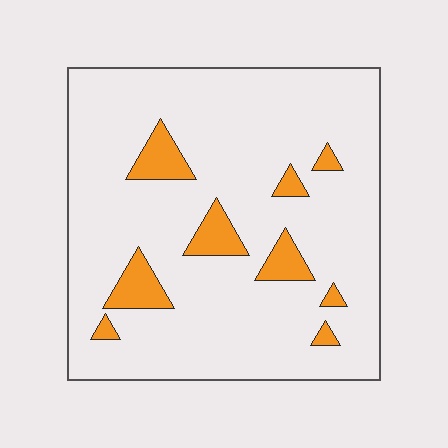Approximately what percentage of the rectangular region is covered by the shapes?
Approximately 10%.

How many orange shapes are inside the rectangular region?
9.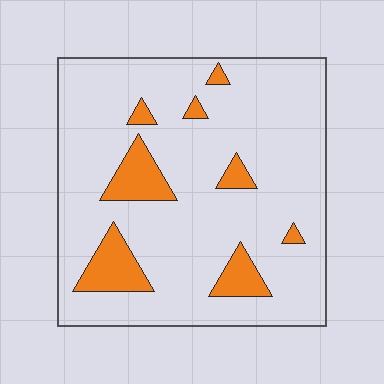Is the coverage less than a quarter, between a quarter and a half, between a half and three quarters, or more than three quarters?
Less than a quarter.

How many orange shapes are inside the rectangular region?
8.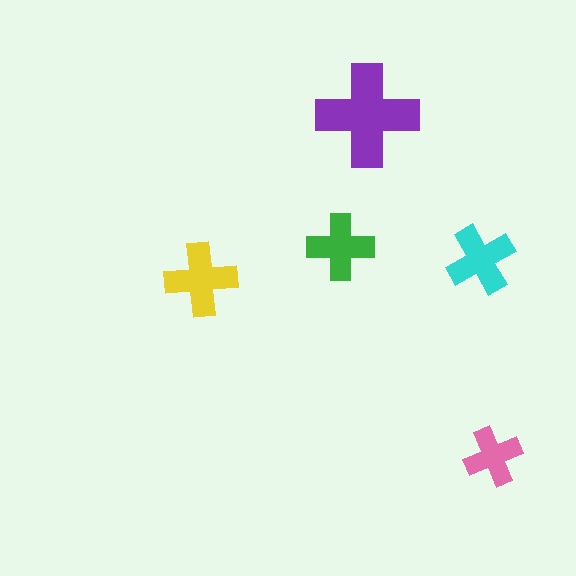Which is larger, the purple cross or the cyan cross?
The purple one.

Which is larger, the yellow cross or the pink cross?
The yellow one.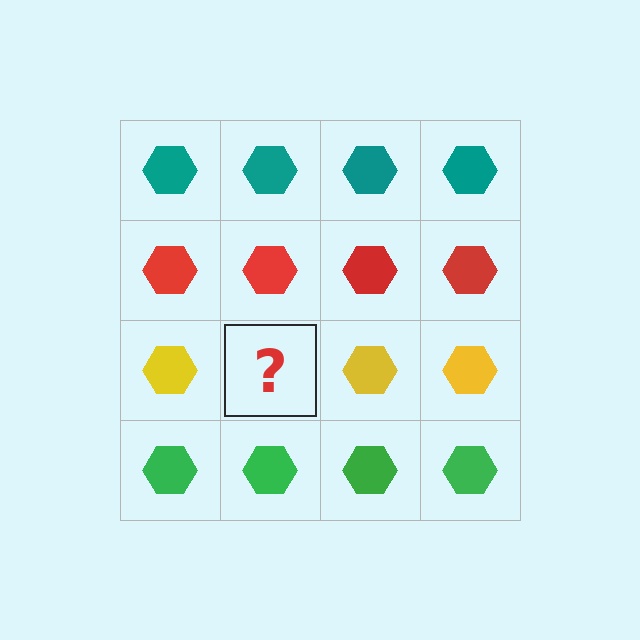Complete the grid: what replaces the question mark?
The question mark should be replaced with a yellow hexagon.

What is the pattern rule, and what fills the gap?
The rule is that each row has a consistent color. The gap should be filled with a yellow hexagon.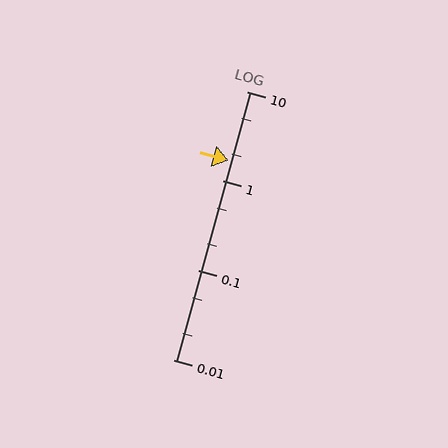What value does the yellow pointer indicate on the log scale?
The pointer indicates approximately 1.7.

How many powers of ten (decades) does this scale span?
The scale spans 3 decades, from 0.01 to 10.